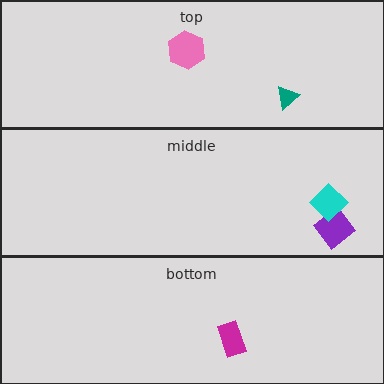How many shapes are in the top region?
2.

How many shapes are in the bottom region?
1.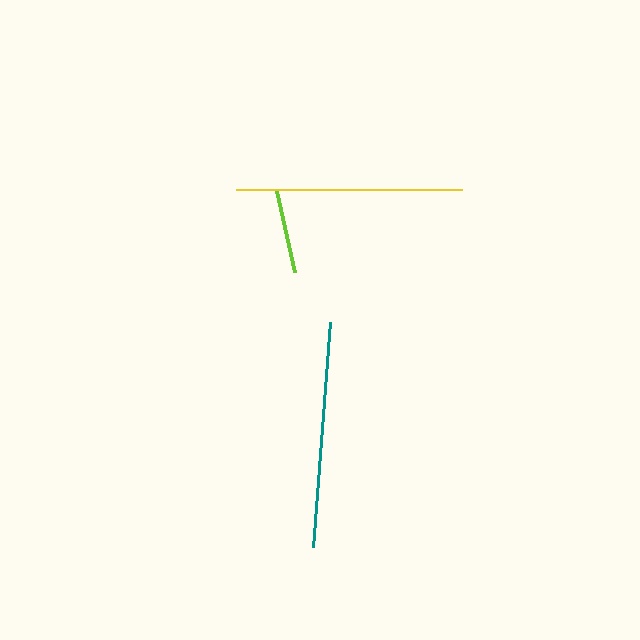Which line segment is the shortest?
The lime line is the shortest at approximately 84 pixels.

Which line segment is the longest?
The teal line is the longest at approximately 226 pixels.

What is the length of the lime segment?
The lime segment is approximately 84 pixels long.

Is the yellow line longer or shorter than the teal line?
The teal line is longer than the yellow line.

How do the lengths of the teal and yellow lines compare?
The teal and yellow lines are approximately the same length.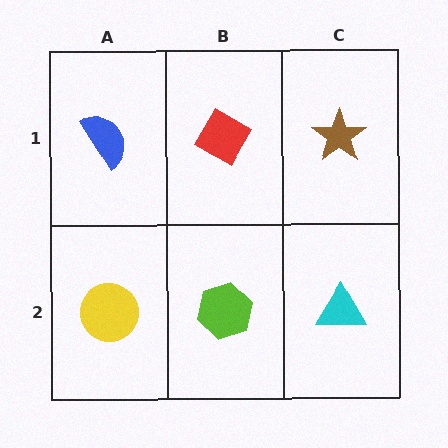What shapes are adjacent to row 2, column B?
A red diamond (row 1, column B), a yellow circle (row 2, column A), a cyan triangle (row 2, column C).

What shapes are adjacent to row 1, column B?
A lime hexagon (row 2, column B), a blue semicircle (row 1, column A), a brown star (row 1, column C).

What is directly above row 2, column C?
A brown star.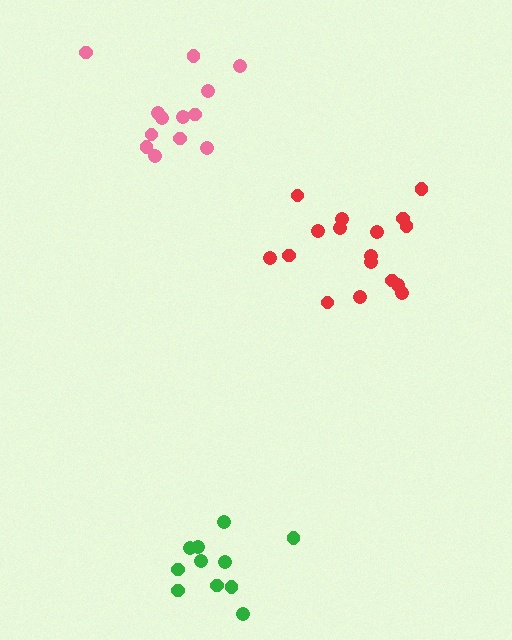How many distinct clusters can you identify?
There are 3 distinct clusters.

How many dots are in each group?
Group 1: 17 dots, Group 2: 11 dots, Group 3: 13 dots (41 total).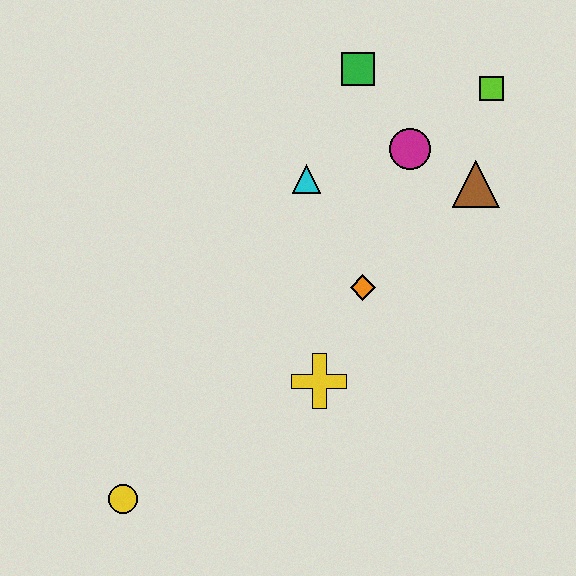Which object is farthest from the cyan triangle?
The yellow circle is farthest from the cyan triangle.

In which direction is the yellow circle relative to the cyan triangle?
The yellow circle is below the cyan triangle.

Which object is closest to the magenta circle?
The brown triangle is closest to the magenta circle.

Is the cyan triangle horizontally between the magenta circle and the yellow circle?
Yes